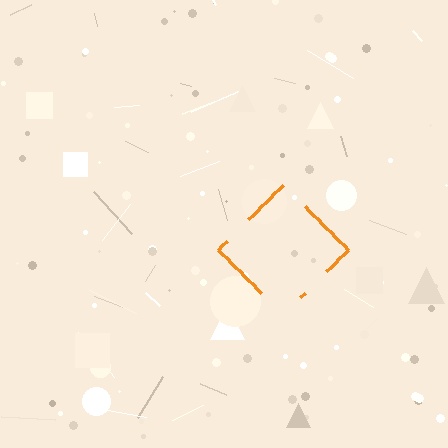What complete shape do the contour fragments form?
The contour fragments form a diamond.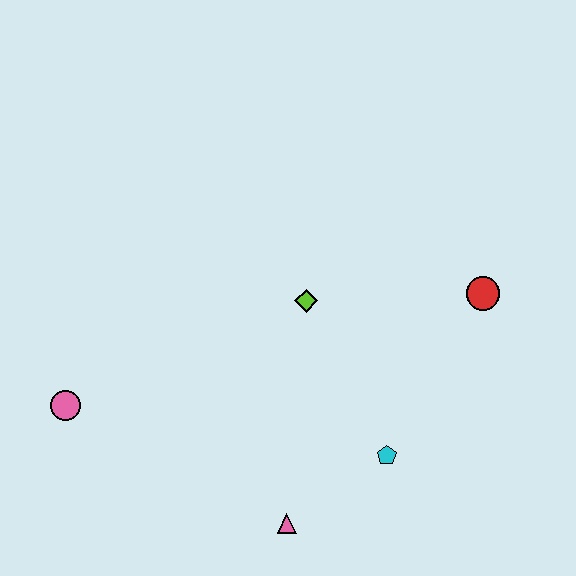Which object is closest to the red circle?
The lime diamond is closest to the red circle.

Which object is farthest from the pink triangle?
The red circle is farthest from the pink triangle.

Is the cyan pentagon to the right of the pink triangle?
Yes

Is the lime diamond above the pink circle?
Yes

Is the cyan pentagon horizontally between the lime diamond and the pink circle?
No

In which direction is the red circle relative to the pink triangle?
The red circle is above the pink triangle.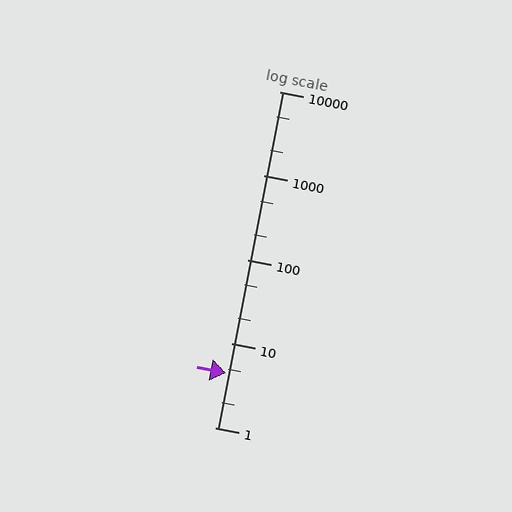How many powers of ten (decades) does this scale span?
The scale spans 4 decades, from 1 to 10000.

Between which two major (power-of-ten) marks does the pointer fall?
The pointer is between 1 and 10.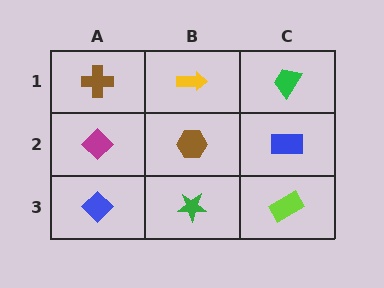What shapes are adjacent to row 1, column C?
A blue rectangle (row 2, column C), a yellow arrow (row 1, column B).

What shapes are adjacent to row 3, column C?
A blue rectangle (row 2, column C), a green star (row 3, column B).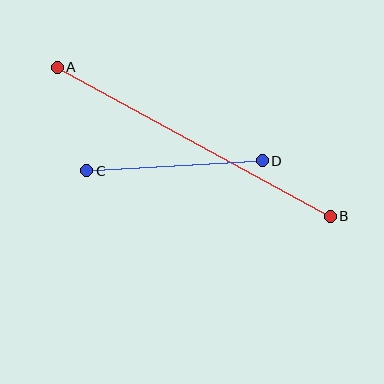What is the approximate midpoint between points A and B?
The midpoint is at approximately (194, 142) pixels.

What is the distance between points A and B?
The distance is approximately 311 pixels.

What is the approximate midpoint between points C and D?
The midpoint is at approximately (175, 166) pixels.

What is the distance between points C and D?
The distance is approximately 176 pixels.